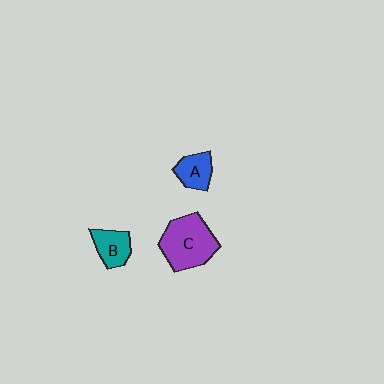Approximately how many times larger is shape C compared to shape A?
Approximately 2.1 times.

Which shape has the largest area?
Shape C (purple).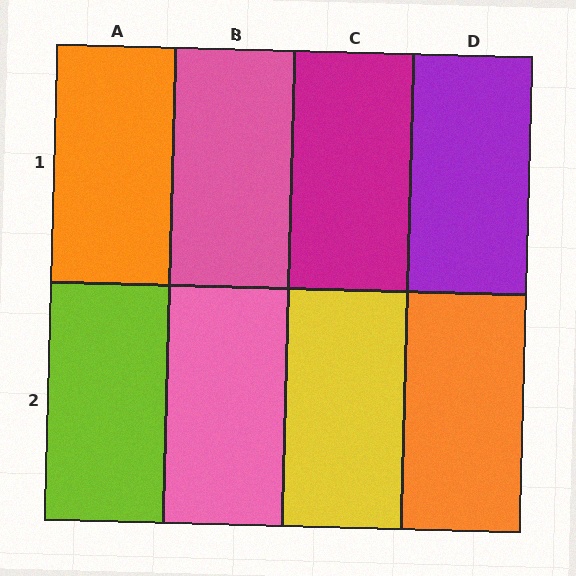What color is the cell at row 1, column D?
Purple.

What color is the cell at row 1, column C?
Magenta.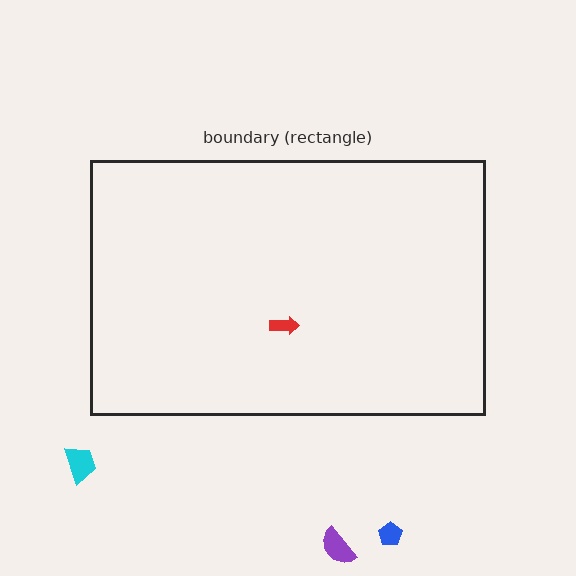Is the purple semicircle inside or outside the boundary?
Outside.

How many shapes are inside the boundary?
1 inside, 3 outside.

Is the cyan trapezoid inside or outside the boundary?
Outside.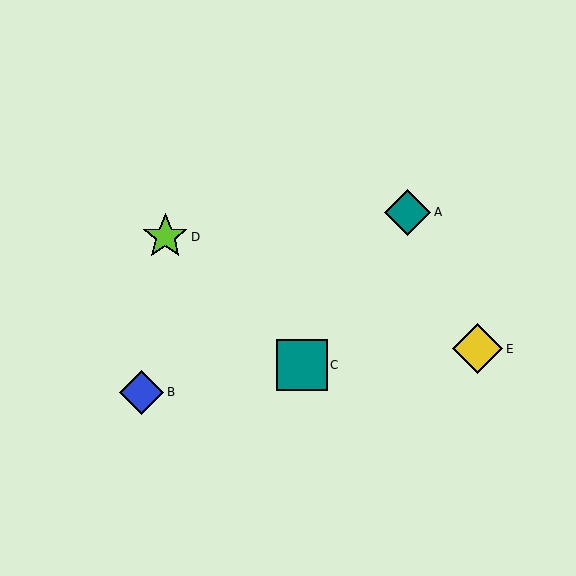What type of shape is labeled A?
Shape A is a teal diamond.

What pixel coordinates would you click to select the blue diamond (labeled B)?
Click at (142, 392) to select the blue diamond B.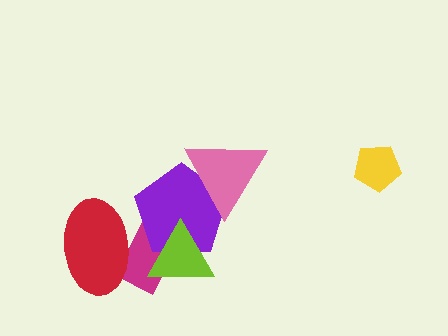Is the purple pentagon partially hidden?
Yes, it is partially covered by another shape.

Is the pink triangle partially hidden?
No, no other shape covers it.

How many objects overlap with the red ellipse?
1 object overlaps with the red ellipse.